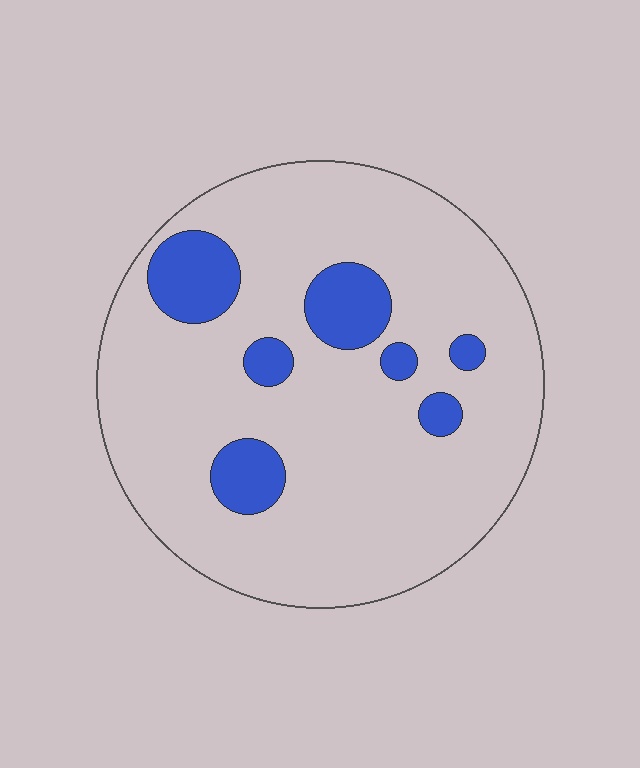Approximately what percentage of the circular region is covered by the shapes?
Approximately 15%.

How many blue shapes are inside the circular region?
7.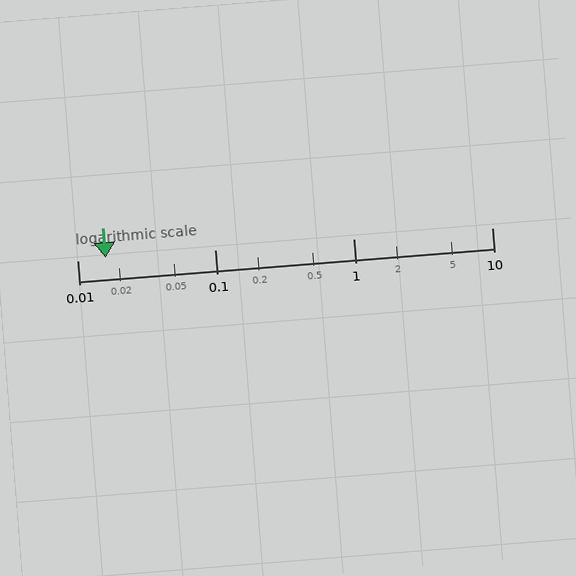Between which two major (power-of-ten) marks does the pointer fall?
The pointer is between 0.01 and 0.1.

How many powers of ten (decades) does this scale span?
The scale spans 3 decades, from 0.01 to 10.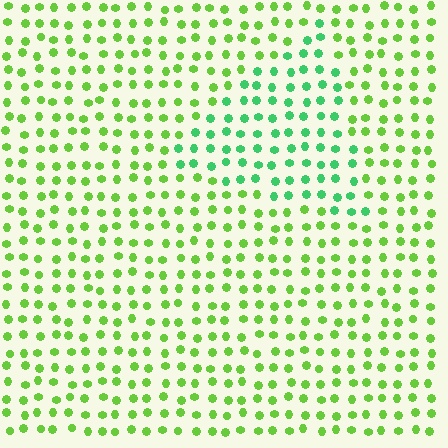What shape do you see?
I see a triangle.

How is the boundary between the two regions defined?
The boundary is defined purely by a slight shift in hue (about 37 degrees). Spacing, size, and orientation are identical on both sides.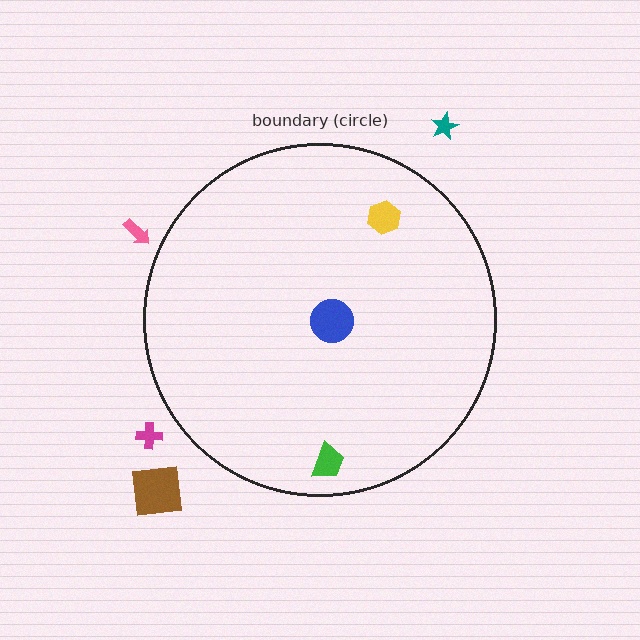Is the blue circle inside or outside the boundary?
Inside.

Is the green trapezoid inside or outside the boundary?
Inside.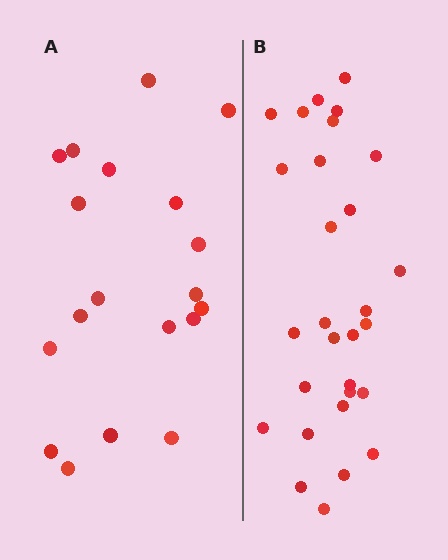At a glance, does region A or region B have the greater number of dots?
Region B (the right region) has more dots.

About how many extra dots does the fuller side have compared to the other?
Region B has roughly 10 or so more dots than region A.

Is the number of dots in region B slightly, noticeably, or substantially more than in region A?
Region B has substantially more. The ratio is roughly 1.5 to 1.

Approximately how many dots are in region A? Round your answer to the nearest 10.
About 20 dots. (The exact count is 19, which rounds to 20.)